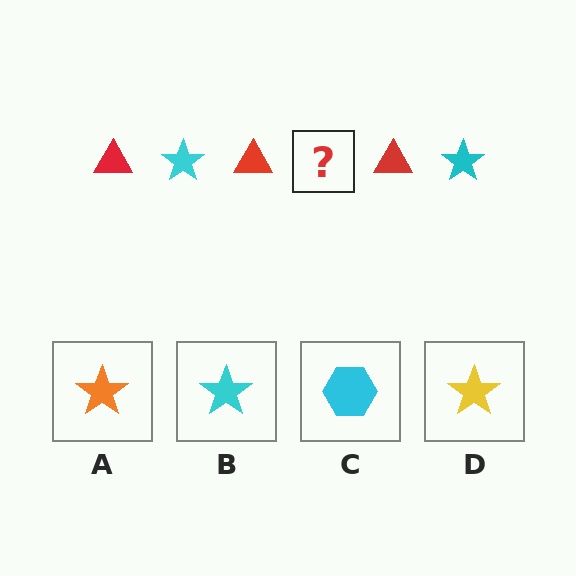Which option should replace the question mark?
Option B.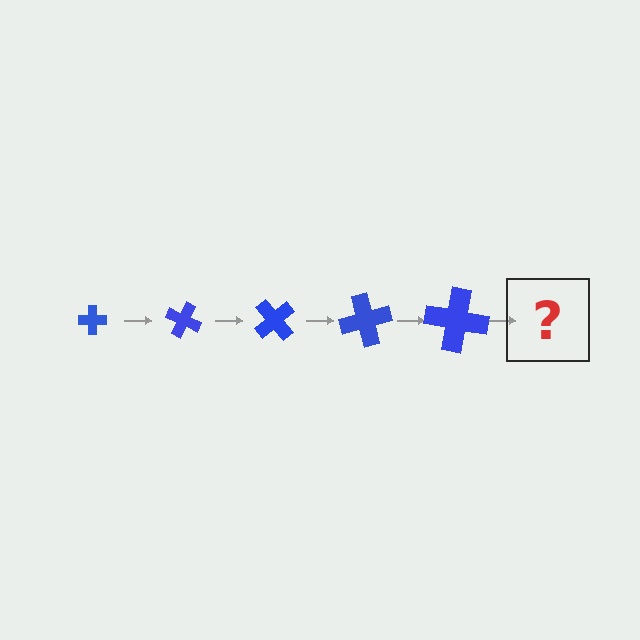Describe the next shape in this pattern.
It should be a cross, larger than the previous one and rotated 125 degrees from the start.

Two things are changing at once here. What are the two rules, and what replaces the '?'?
The two rules are that the cross grows larger each step and it rotates 25 degrees each step. The '?' should be a cross, larger than the previous one and rotated 125 degrees from the start.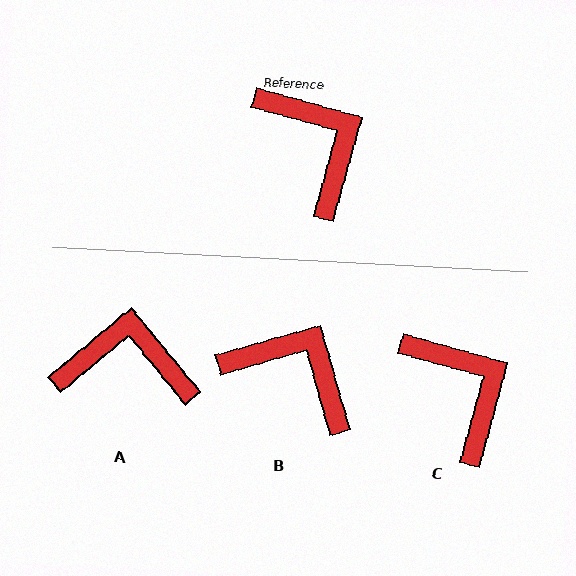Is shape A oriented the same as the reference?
No, it is off by about 55 degrees.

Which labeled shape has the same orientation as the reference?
C.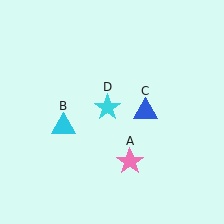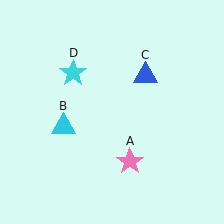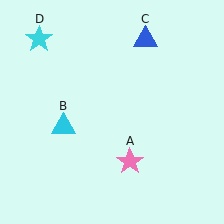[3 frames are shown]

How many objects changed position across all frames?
2 objects changed position: blue triangle (object C), cyan star (object D).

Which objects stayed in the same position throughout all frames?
Pink star (object A) and cyan triangle (object B) remained stationary.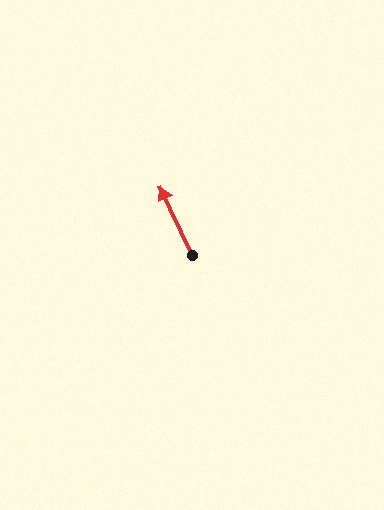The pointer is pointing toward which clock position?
Roughly 11 o'clock.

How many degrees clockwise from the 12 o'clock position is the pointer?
Approximately 335 degrees.